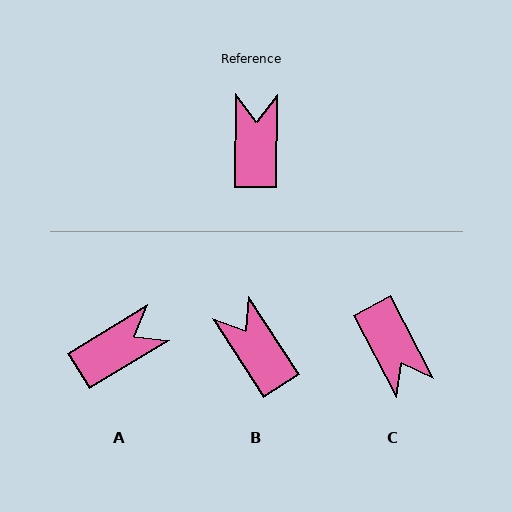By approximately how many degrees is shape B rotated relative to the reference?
Approximately 33 degrees counter-clockwise.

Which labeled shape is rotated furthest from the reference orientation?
C, about 152 degrees away.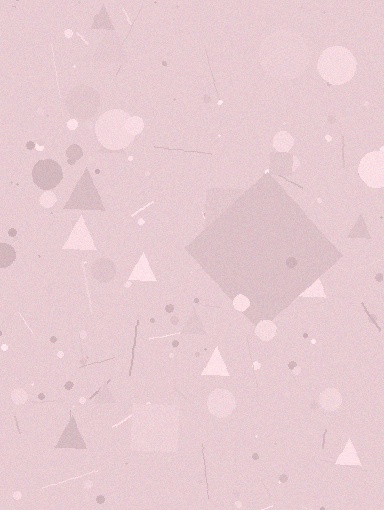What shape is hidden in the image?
A diamond is hidden in the image.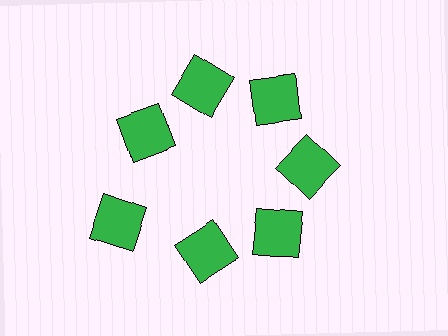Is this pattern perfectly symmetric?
No. The 7 green squares are arranged in a ring, but one element near the 8 o'clock position is pushed outward from the center, breaking the 7-fold rotational symmetry.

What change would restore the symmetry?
The symmetry would be restored by moving it inward, back onto the ring so that all 7 squares sit at equal angles and equal distance from the center.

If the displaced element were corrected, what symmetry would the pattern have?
It would have 7-fold rotational symmetry — the pattern would map onto itself every 51 degrees.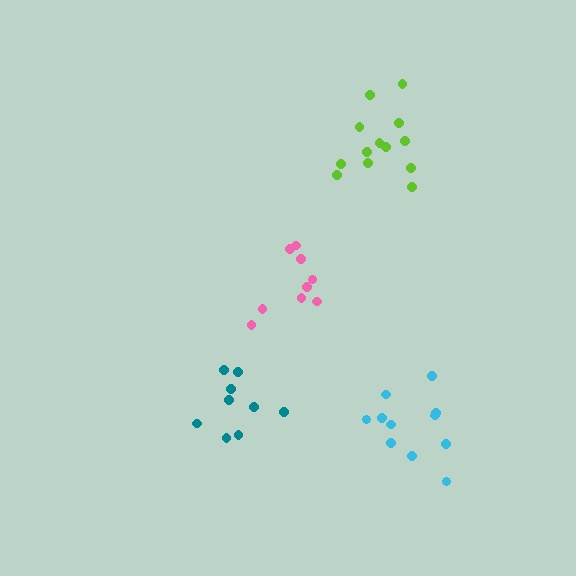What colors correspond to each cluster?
The clusters are colored: teal, cyan, pink, lime.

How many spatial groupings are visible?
There are 4 spatial groupings.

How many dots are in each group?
Group 1: 9 dots, Group 2: 11 dots, Group 3: 9 dots, Group 4: 13 dots (42 total).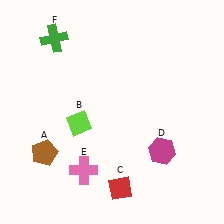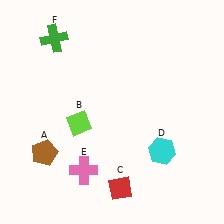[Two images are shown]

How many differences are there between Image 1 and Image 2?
There is 1 difference between the two images.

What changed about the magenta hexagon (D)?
In Image 1, D is magenta. In Image 2, it changed to cyan.